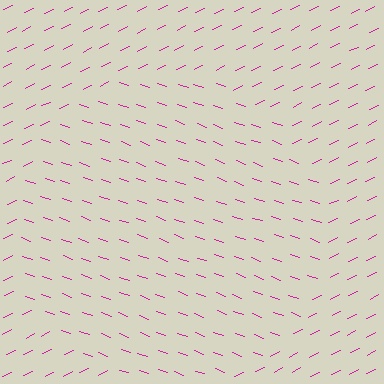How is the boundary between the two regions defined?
The boundary is defined purely by a change in line orientation (approximately 45 degrees difference). All lines are the same color and thickness.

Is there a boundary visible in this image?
Yes, there is a texture boundary formed by a change in line orientation.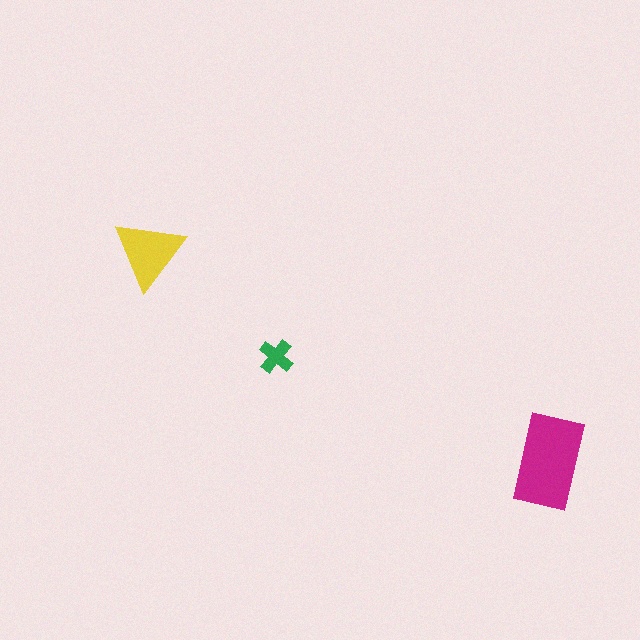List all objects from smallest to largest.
The green cross, the yellow triangle, the magenta rectangle.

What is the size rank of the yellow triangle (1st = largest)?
2nd.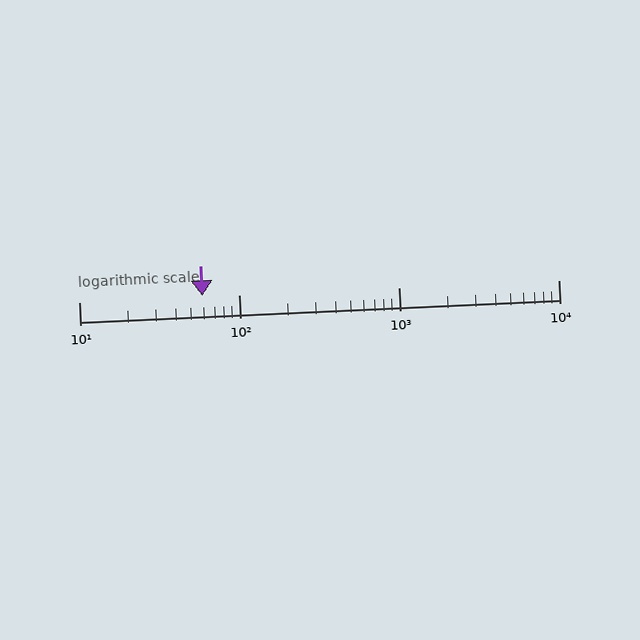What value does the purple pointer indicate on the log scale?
The pointer indicates approximately 59.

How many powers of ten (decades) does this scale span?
The scale spans 3 decades, from 10 to 10000.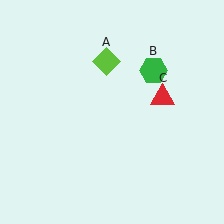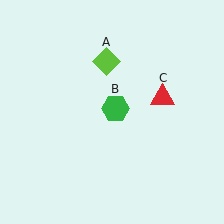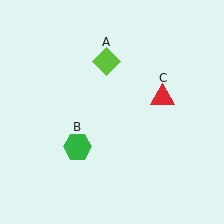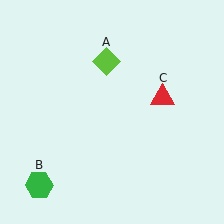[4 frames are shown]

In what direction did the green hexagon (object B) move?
The green hexagon (object B) moved down and to the left.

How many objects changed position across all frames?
1 object changed position: green hexagon (object B).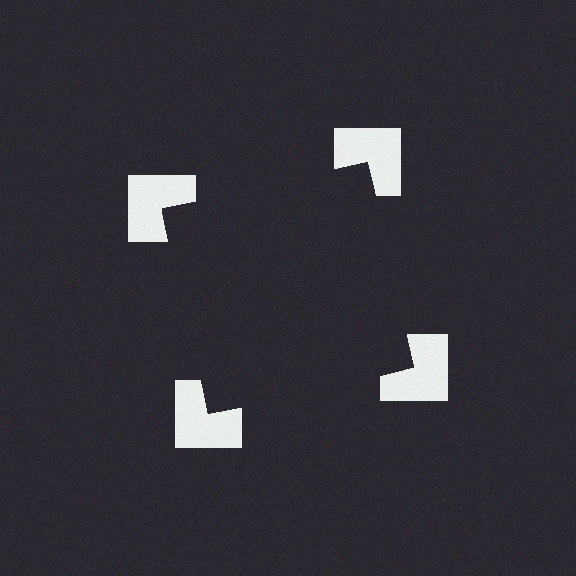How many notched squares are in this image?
There are 4 — one at each vertex of the illusory square.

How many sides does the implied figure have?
4 sides.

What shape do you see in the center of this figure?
An illusory square — its edges are inferred from the aligned wedge cuts in the notched squares, not physically drawn.